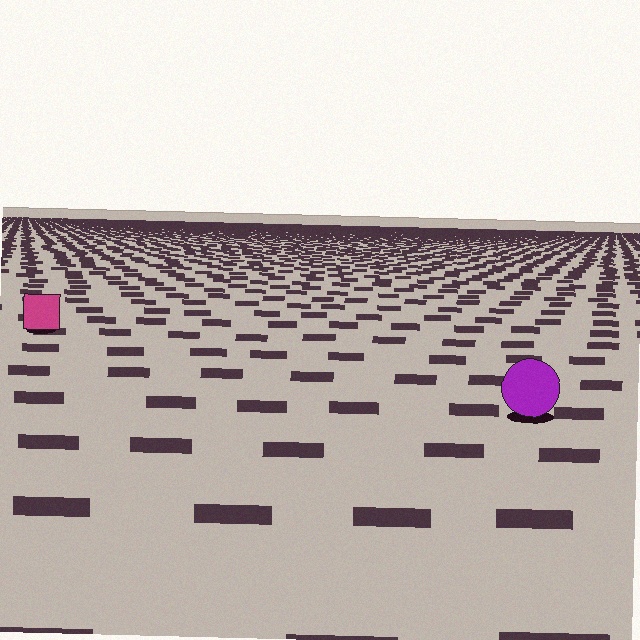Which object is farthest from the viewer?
The magenta square is farthest from the viewer. It appears smaller and the ground texture around it is denser.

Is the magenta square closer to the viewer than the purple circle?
No. The purple circle is closer — you can tell from the texture gradient: the ground texture is coarser near it.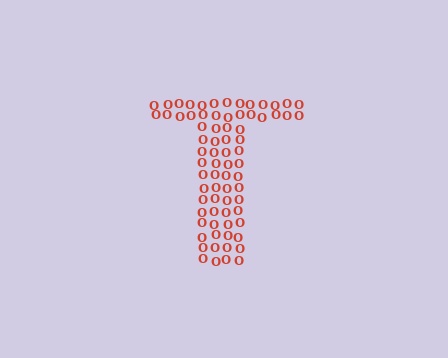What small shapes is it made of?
It is made of small letter O's.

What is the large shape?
The large shape is the letter T.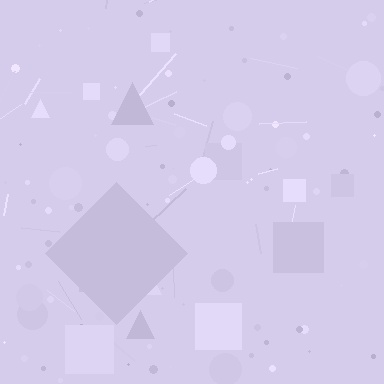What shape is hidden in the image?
A diamond is hidden in the image.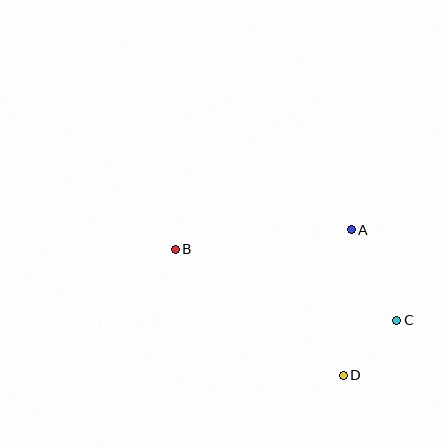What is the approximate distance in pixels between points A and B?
The distance between A and B is approximately 177 pixels.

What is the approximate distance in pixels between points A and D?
The distance between A and D is approximately 146 pixels.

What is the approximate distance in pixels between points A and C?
The distance between A and C is approximately 101 pixels.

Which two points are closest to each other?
Points C and D are closest to each other.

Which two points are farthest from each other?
Points B and C are farthest from each other.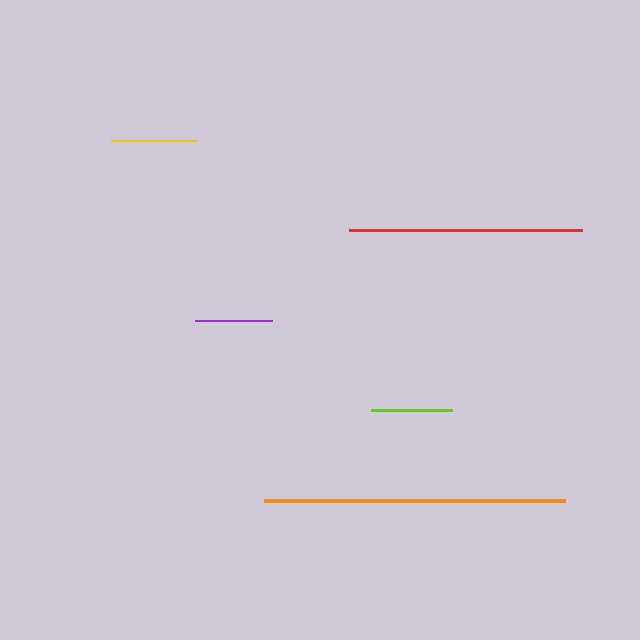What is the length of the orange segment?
The orange segment is approximately 301 pixels long.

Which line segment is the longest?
The orange line is the longest at approximately 301 pixels.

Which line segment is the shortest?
The purple line is the shortest at approximately 77 pixels.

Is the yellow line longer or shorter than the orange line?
The orange line is longer than the yellow line.